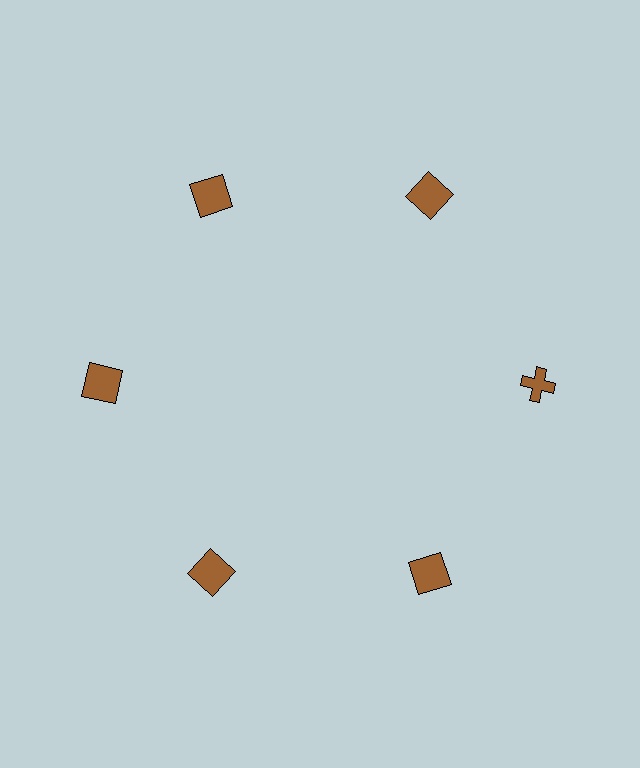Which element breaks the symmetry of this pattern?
The brown cross at roughly the 3 o'clock position breaks the symmetry. All other shapes are brown squares.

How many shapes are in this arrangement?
There are 6 shapes arranged in a ring pattern.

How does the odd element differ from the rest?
It has a different shape: cross instead of square.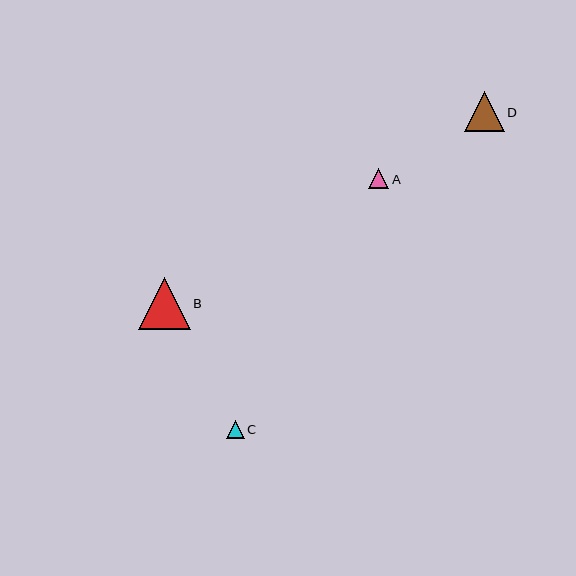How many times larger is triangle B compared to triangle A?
Triangle B is approximately 2.7 times the size of triangle A.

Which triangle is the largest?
Triangle B is the largest with a size of approximately 52 pixels.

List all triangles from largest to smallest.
From largest to smallest: B, D, A, C.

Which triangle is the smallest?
Triangle C is the smallest with a size of approximately 18 pixels.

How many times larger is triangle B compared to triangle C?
Triangle B is approximately 2.9 times the size of triangle C.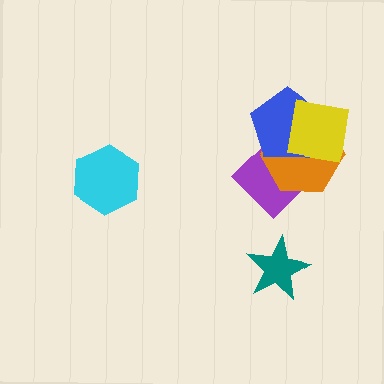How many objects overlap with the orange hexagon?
3 objects overlap with the orange hexagon.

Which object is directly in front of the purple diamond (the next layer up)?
The orange hexagon is directly in front of the purple diamond.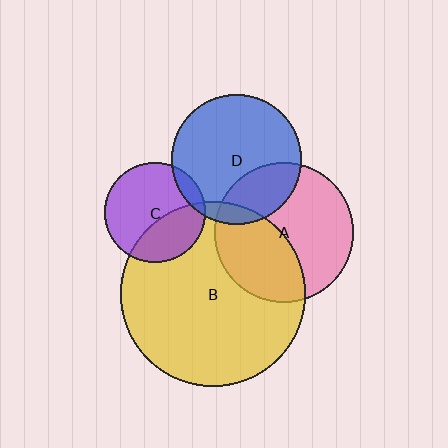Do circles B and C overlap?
Yes.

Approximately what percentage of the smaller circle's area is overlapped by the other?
Approximately 35%.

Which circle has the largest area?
Circle B (yellow).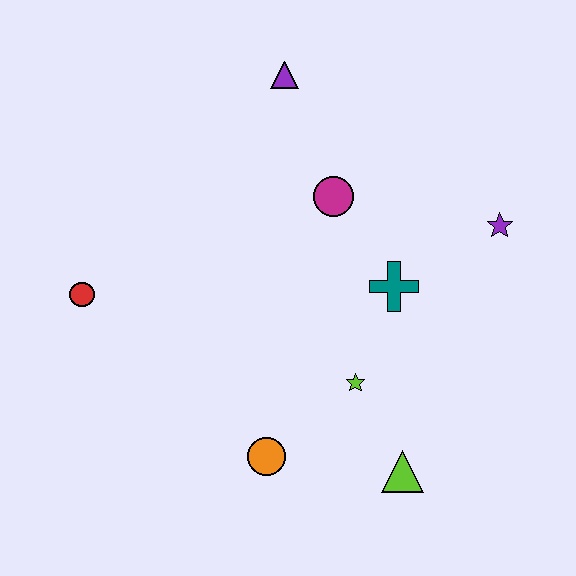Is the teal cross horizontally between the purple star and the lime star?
Yes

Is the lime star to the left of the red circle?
No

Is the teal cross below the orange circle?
No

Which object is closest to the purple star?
The teal cross is closest to the purple star.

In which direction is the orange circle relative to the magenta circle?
The orange circle is below the magenta circle.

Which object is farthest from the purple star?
The red circle is farthest from the purple star.